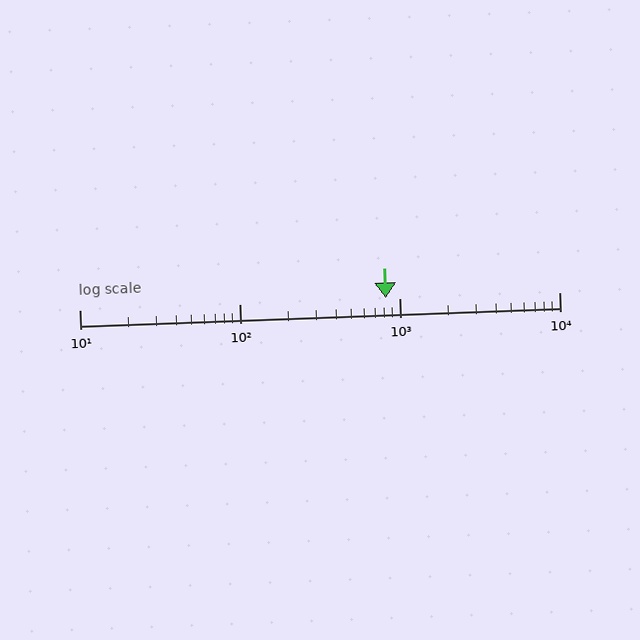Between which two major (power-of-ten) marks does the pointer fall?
The pointer is between 100 and 1000.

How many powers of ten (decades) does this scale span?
The scale spans 3 decades, from 10 to 10000.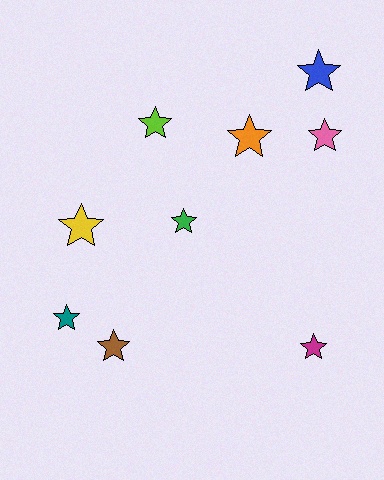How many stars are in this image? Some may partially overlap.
There are 9 stars.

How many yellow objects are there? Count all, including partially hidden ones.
There is 1 yellow object.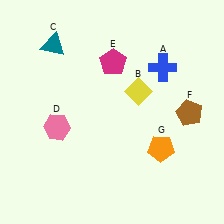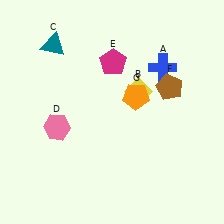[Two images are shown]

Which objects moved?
The objects that moved are: the brown pentagon (F), the orange pentagon (G).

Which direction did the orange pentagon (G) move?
The orange pentagon (G) moved up.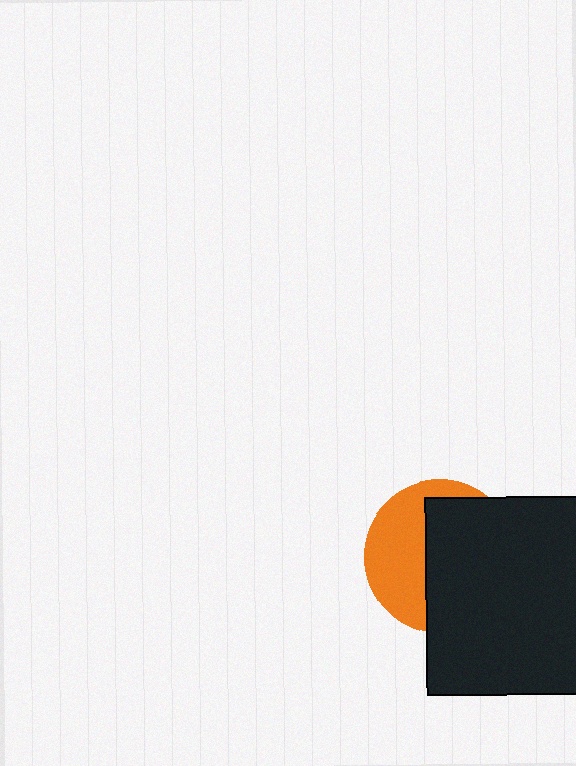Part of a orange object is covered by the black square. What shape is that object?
It is a circle.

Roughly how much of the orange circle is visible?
A small part of it is visible (roughly 42%).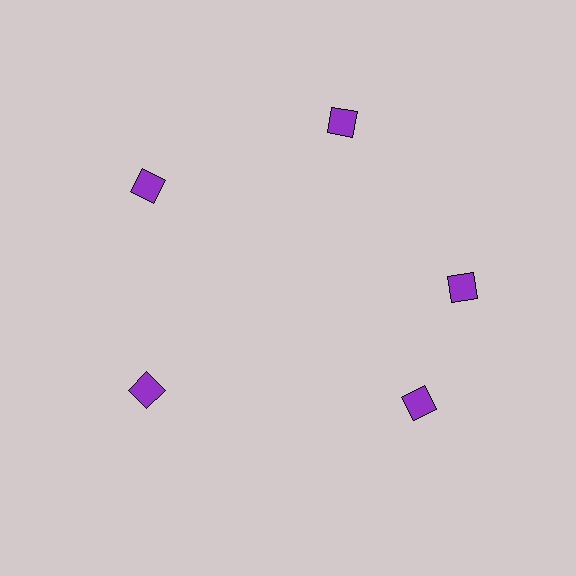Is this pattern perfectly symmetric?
No. The 5 purple diamonds are arranged in a ring, but one element near the 5 o'clock position is rotated out of alignment along the ring, breaking the 5-fold rotational symmetry.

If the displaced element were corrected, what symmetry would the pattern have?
It would have 5-fold rotational symmetry — the pattern would map onto itself every 72 degrees.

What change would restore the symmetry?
The symmetry would be restored by rotating it back into even spacing with its neighbors so that all 5 diamonds sit at equal angles and equal distance from the center.